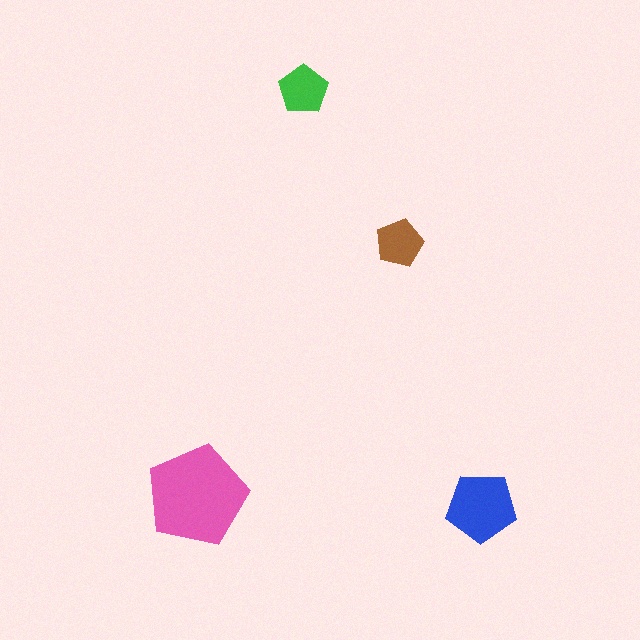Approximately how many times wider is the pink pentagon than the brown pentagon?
About 2 times wider.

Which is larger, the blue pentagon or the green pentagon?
The blue one.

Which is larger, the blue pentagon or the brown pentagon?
The blue one.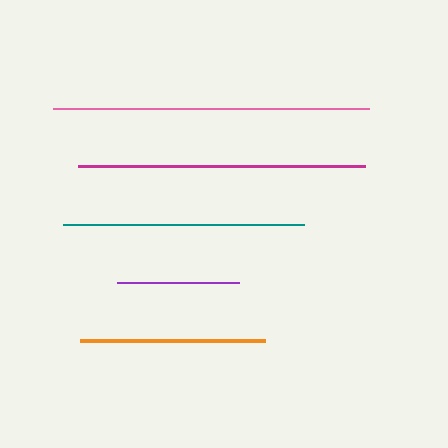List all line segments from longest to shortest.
From longest to shortest: pink, magenta, teal, orange, purple.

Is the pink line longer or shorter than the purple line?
The pink line is longer than the purple line.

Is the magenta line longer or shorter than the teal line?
The magenta line is longer than the teal line.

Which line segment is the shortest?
The purple line is the shortest at approximately 122 pixels.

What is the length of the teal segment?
The teal segment is approximately 241 pixels long.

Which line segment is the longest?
The pink line is the longest at approximately 317 pixels.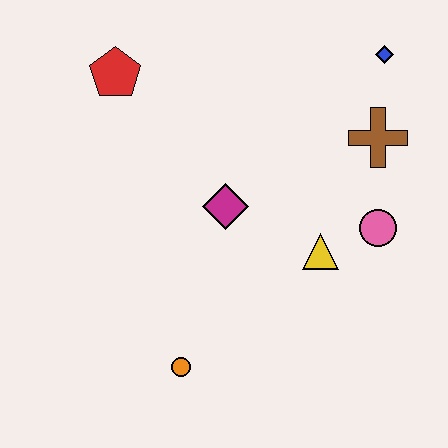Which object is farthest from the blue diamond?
The orange circle is farthest from the blue diamond.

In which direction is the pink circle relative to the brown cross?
The pink circle is below the brown cross.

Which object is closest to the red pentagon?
The magenta diamond is closest to the red pentagon.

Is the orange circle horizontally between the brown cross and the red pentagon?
Yes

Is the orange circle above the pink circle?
No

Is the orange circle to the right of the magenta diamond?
No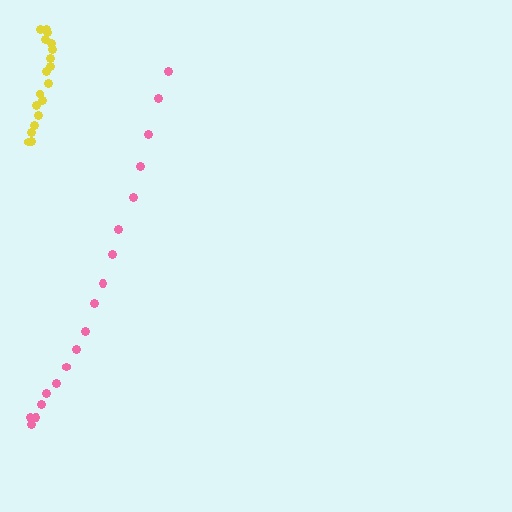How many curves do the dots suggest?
There are 2 distinct paths.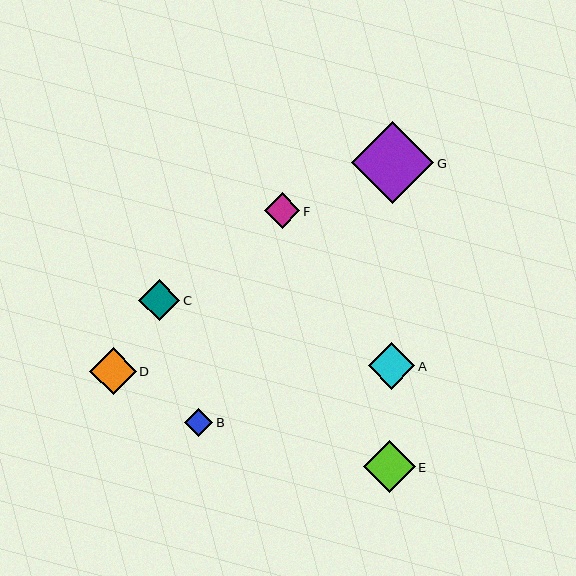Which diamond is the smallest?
Diamond B is the smallest with a size of approximately 28 pixels.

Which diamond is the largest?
Diamond G is the largest with a size of approximately 82 pixels.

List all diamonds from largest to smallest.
From largest to smallest: G, E, A, D, C, F, B.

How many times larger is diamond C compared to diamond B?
Diamond C is approximately 1.5 times the size of diamond B.